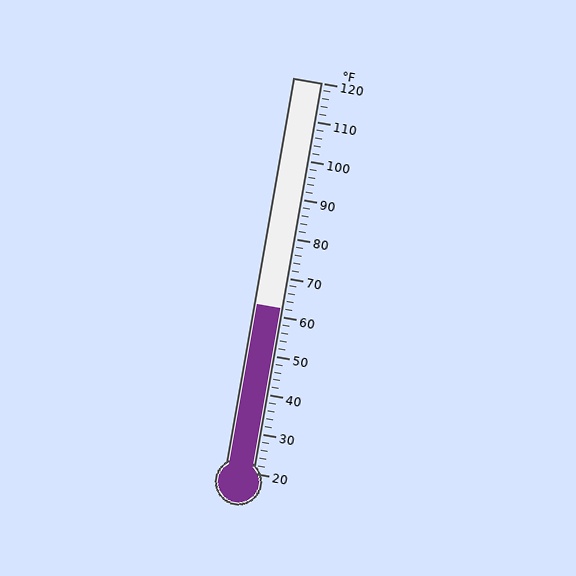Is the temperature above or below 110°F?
The temperature is below 110°F.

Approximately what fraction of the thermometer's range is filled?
The thermometer is filled to approximately 40% of its range.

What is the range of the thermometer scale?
The thermometer scale ranges from 20°F to 120°F.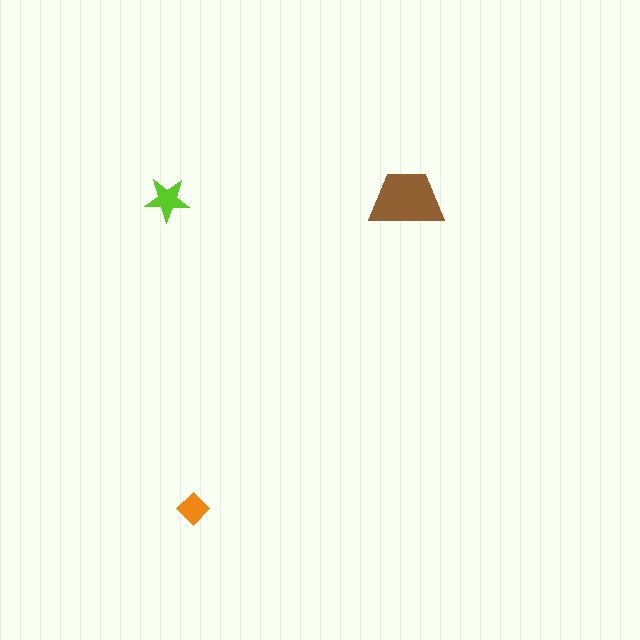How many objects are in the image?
There are 3 objects in the image.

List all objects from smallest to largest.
The orange diamond, the lime star, the brown trapezoid.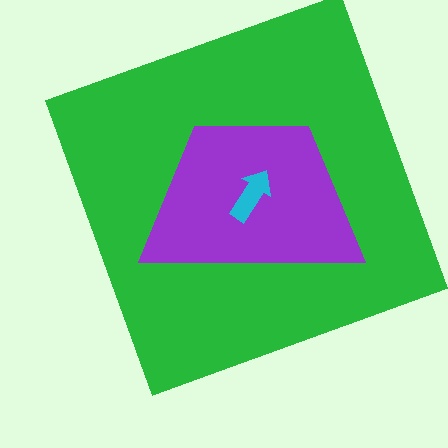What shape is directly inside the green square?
The purple trapezoid.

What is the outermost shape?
The green square.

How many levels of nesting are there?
3.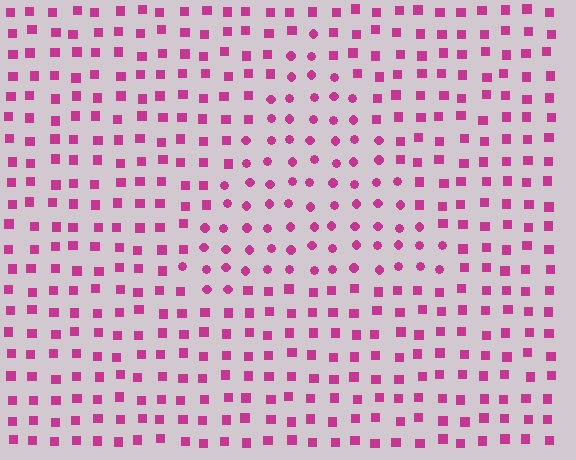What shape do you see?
I see a triangle.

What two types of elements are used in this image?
The image uses circles inside the triangle region and squares outside it.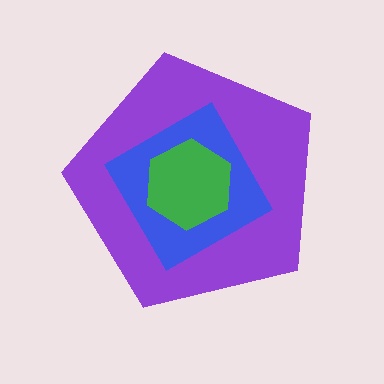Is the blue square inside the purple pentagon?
Yes.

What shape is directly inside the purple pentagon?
The blue square.